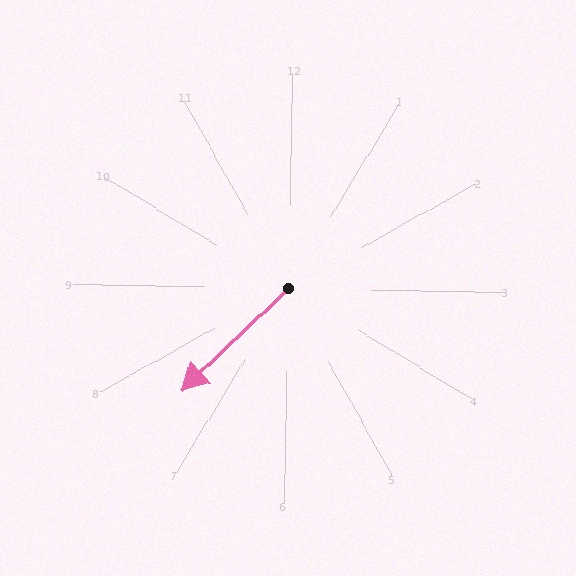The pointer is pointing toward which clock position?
Roughly 8 o'clock.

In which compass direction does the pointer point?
Southwest.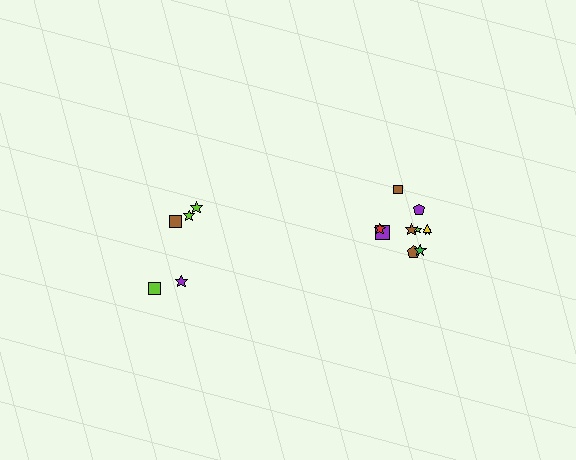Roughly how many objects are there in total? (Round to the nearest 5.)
Roughly 15 objects in total.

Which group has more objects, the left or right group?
The right group.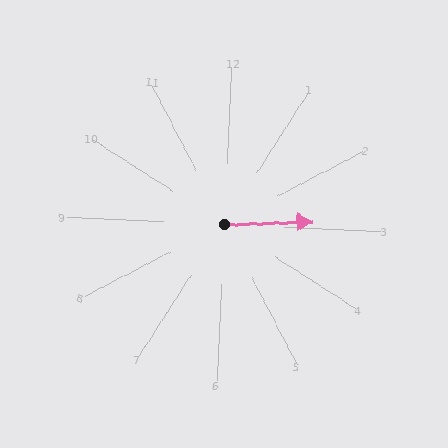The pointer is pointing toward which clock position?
Roughly 3 o'clock.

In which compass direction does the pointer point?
East.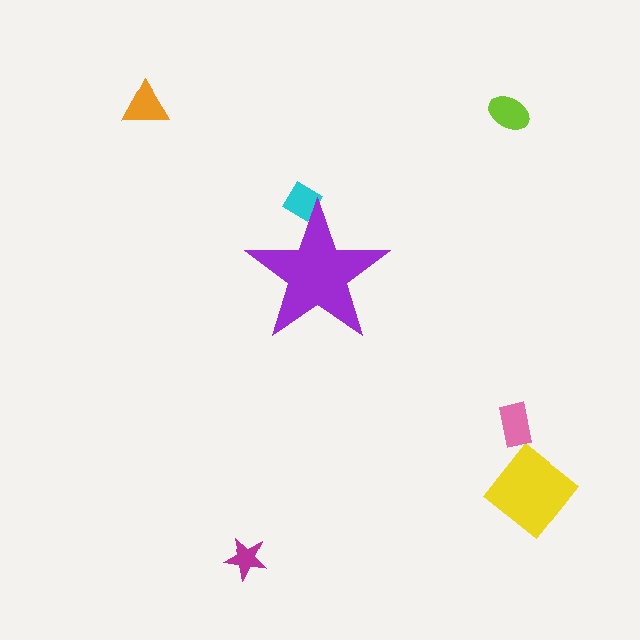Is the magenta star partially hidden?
No, the magenta star is fully visible.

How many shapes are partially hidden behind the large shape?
1 shape is partially hidden.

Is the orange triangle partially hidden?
No, the orange triangle is fully visible.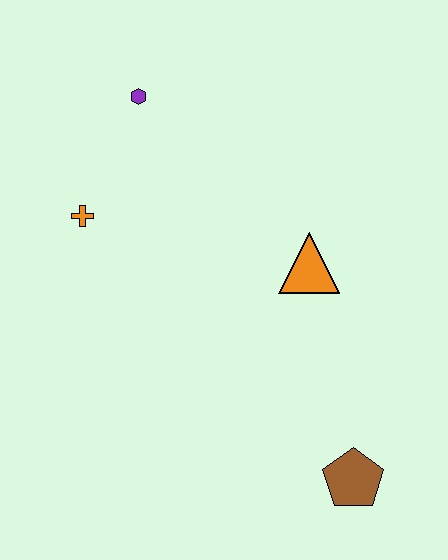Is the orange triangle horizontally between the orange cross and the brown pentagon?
Yes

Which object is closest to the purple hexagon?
The orange cross is closest to the purple hexagon.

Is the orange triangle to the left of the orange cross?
No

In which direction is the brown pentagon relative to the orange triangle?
The brown pentagon is below the orange triangle.